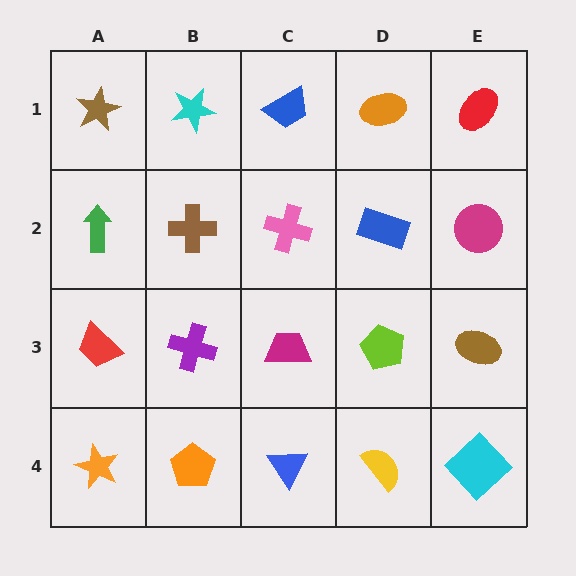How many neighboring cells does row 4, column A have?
2.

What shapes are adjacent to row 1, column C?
A pink cross (row 2, column C), a cyan star (row 1, column B), an orange ellipse (row 1, column D).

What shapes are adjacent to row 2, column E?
A red ellipse (row 1, column E), a brown ellipse (row 3, column E), a blue rectangle (row 2, column D).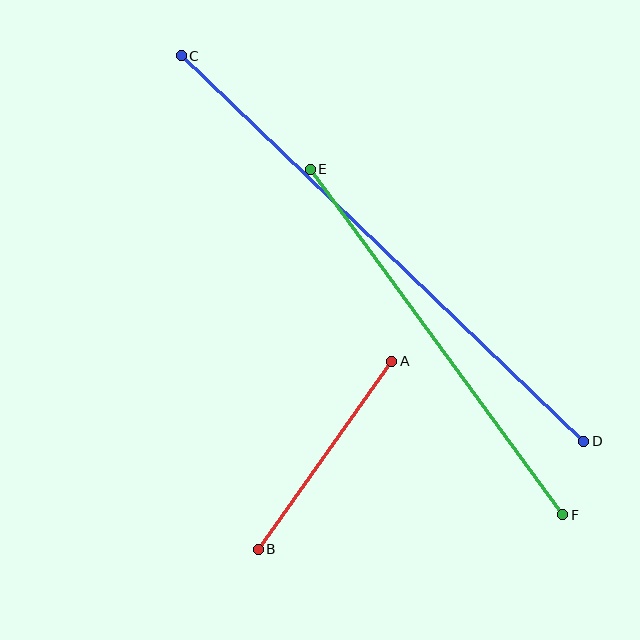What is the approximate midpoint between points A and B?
The midpoint is at approximately (325, 455) pixels.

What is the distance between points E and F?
The distance is approximately 428 pixels.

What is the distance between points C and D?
The distance is approximately 557 pixels.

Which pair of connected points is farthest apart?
Points C and D are farthest apart.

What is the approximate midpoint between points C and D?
The midpoint is at approximately (382, 249) pixels.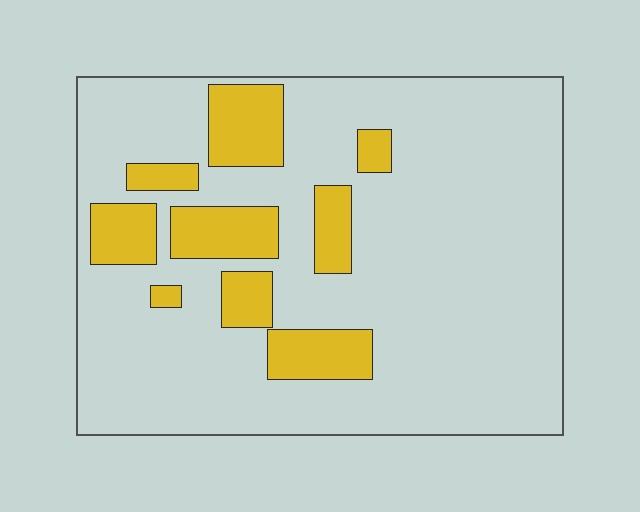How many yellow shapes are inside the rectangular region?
9.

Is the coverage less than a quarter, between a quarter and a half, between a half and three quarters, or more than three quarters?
Less than a quarter.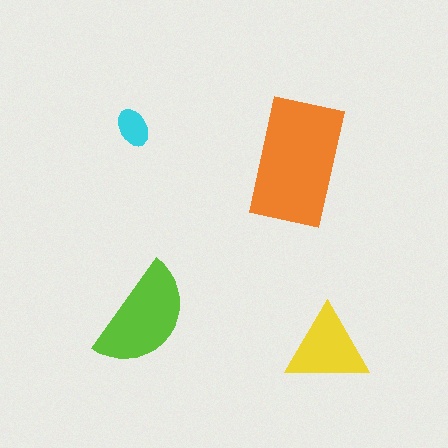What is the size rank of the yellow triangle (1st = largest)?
3rd.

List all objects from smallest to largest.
The cyan ellipse, the yellow triangle, the lime semicircle, the orange rectangle.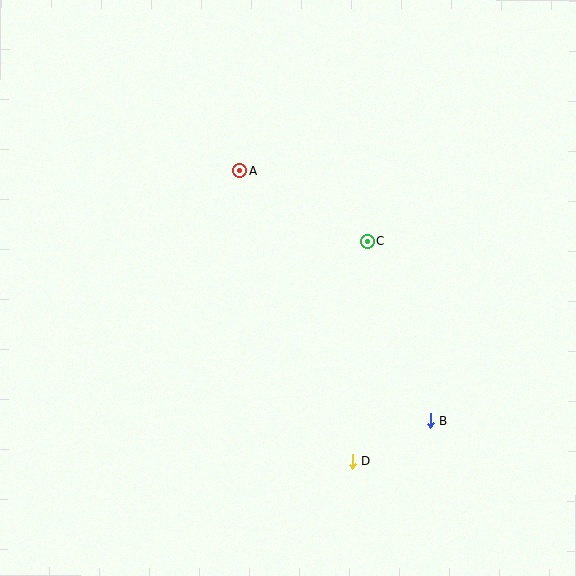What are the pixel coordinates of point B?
Point B is at (430, 421).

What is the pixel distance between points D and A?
The distance between D and A is 312 pixels.